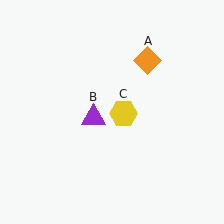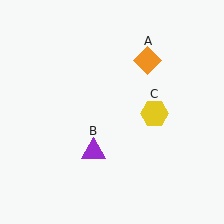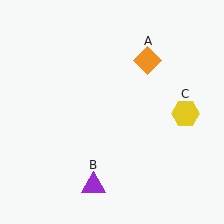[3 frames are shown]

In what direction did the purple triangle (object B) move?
The purple triangle (object B) moved down.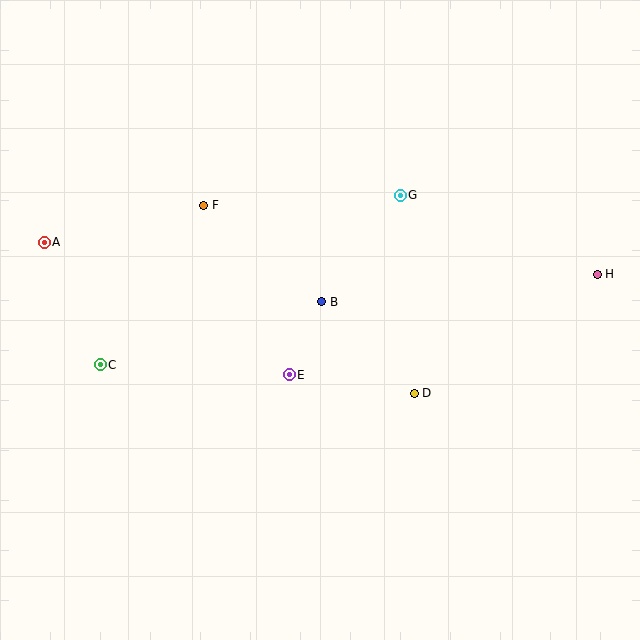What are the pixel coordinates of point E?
Point E is at (289, 375).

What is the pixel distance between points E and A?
The distance between E and A is 279 pixels.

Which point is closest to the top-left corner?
Point A is closest to the top-left corner.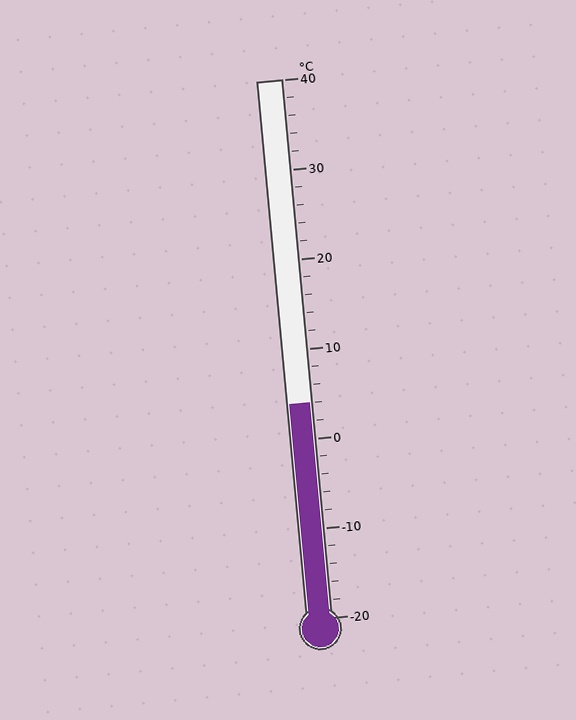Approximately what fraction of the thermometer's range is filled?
The thermometer is filled to approximately 40% of its range.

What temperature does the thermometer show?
The thermometer shows approximately 4°C.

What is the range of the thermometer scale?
The thermometer scale ranges from -20°C to 40°C.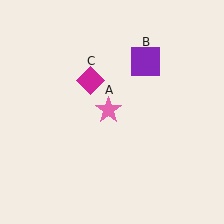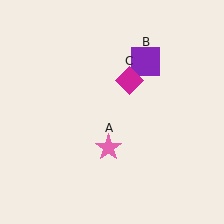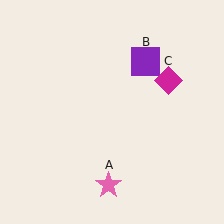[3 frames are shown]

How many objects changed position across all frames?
2 objects changed position: pink star (object A), magenta diamond (object C).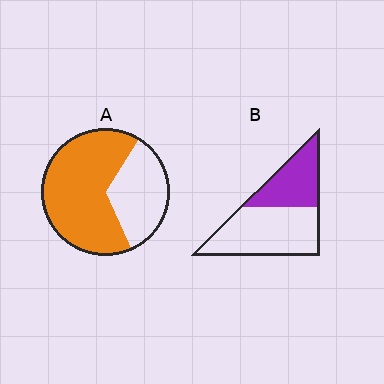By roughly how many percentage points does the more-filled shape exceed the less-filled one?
By roughly 30 percentage points (A over B).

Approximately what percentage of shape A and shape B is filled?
A is approximately 65% and B is approximately 40%.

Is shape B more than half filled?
No.